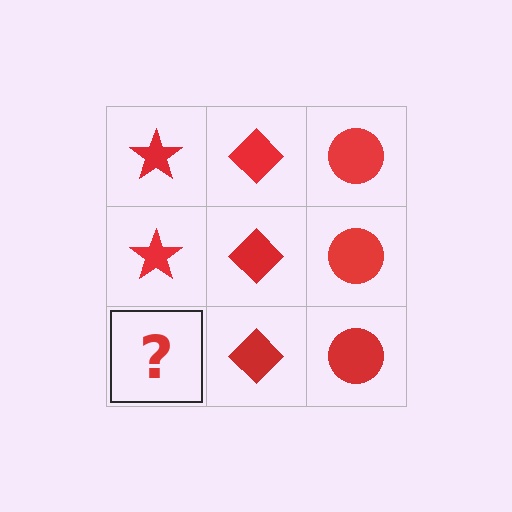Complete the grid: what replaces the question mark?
The question mark should be replaced with a red star.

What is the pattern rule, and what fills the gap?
The rule is that each column has a consistent shape. The gap should be filled with a red star.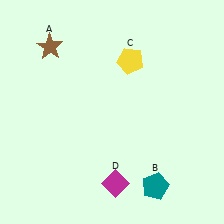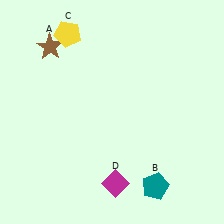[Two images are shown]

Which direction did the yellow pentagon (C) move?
The yellow pentagon (C) moved left.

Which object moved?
The yellow pentagon (C) moved left.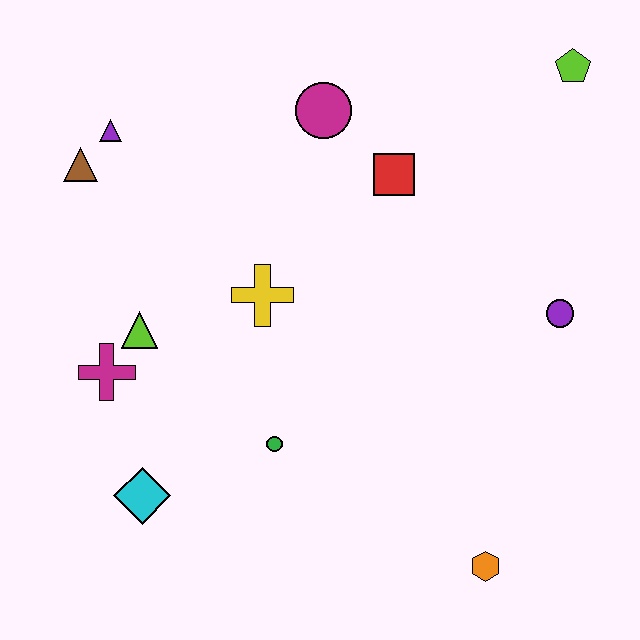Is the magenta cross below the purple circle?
Yes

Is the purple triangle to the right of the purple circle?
No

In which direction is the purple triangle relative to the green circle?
The purple triangle is above the green circle.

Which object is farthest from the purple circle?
The brown triangle is farthest from the purple circle.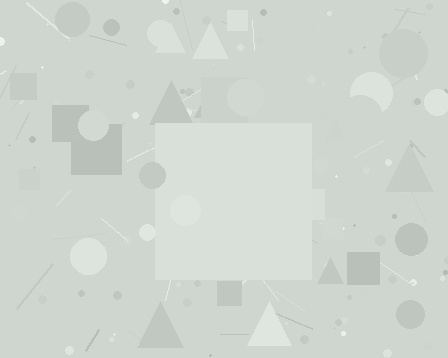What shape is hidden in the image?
A square is hidden in the image.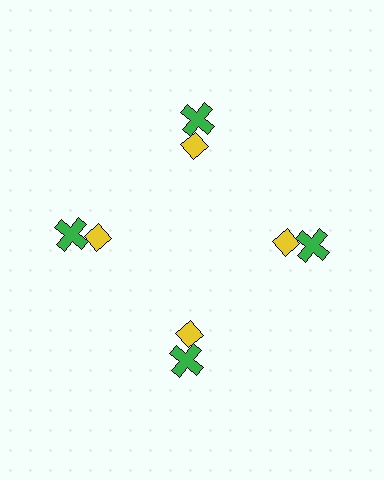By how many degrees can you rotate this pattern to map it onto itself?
The pattern maps onto itself every 90 degrees of rotation.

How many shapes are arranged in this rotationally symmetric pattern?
There are 8 shapes, arranged in 4 groups of 2.